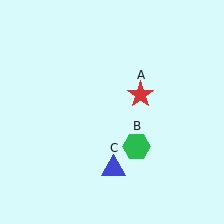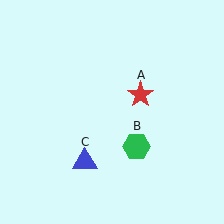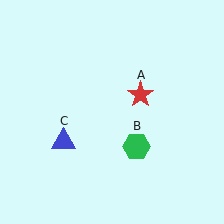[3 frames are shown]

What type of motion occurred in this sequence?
The blue triangle (object C) rotated clockwise around the center of the scene.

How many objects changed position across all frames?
1 object changed position: blue triangle (object C).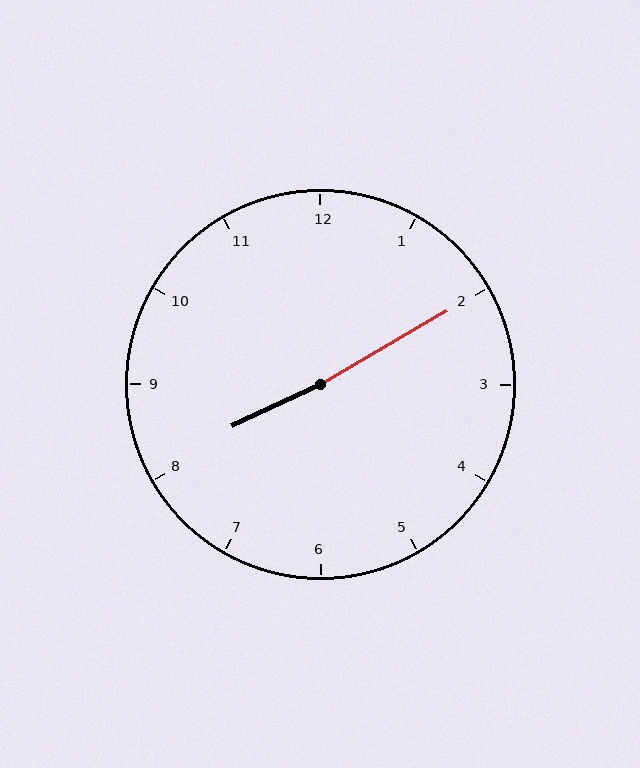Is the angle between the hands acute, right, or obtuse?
It is obtuse.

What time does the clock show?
8:10.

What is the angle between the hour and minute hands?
Approximately 175 degrees.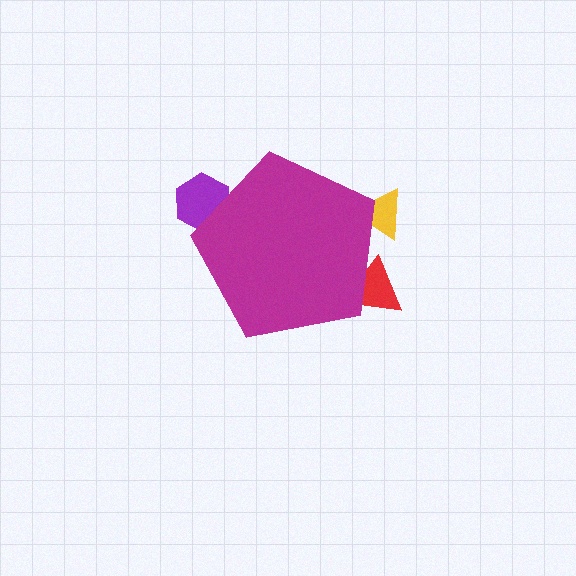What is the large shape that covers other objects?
A magenta pentagon.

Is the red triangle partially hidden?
Yes, the red triangle is partially hidden behind the magenta pentagon.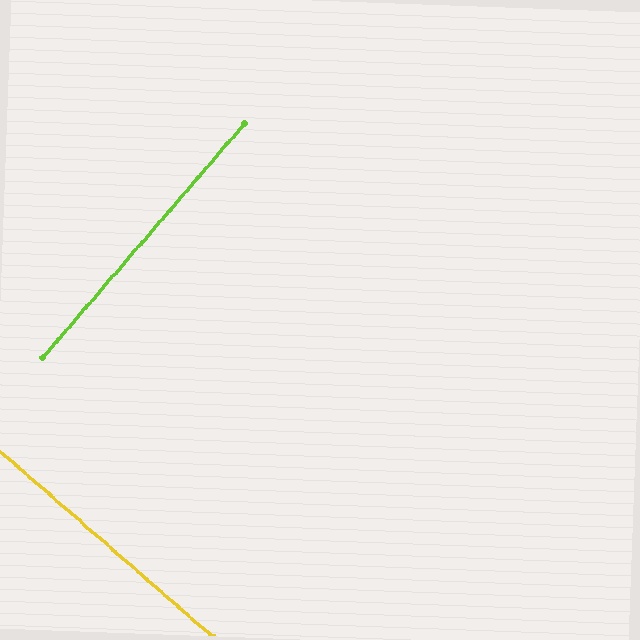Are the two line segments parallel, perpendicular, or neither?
Perpendicular — they meet at approximately 90°.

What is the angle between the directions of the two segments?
Approximately 90 degrees.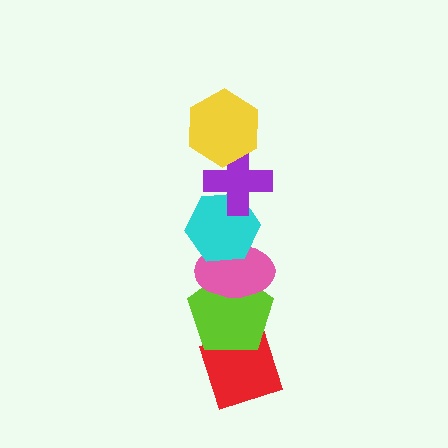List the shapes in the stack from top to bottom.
From top to bottom: the yellow hexagon, the purple cross, the cyan hexagon, the pink ellipse, the lime pentagon, the red diamond.